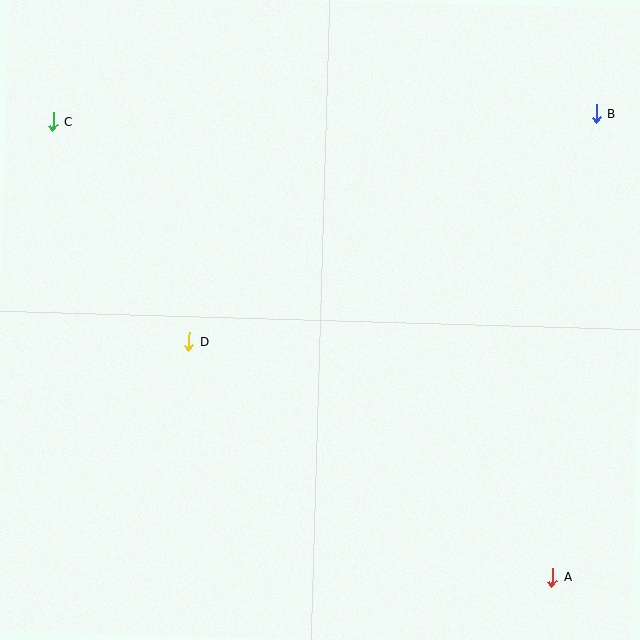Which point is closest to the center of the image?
Point D at (189, 341) is closest to the center.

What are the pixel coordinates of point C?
Point C is at (53, 121).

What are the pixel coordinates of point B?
Point B is at (596, 114).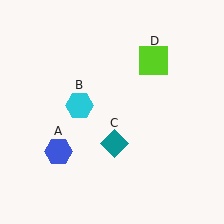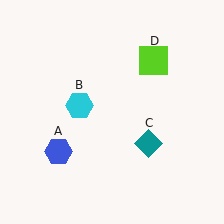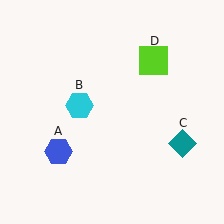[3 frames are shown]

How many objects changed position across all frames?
1 object changed position: teal diamond (object C).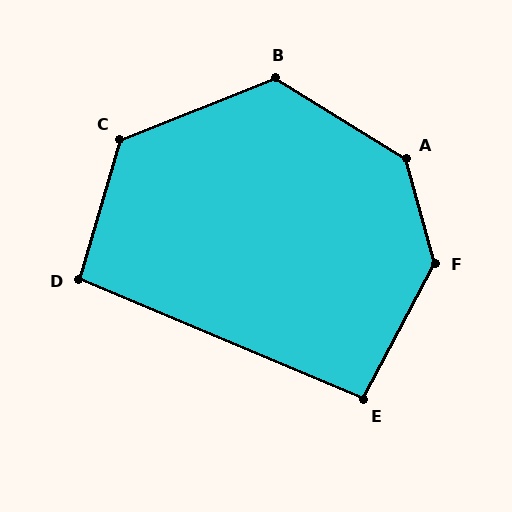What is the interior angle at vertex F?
Approximately 137 degrees (obtuse).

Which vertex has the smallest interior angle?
E, at approximately 95 degrees.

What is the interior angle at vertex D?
Approximately 96 degrees (obtuse).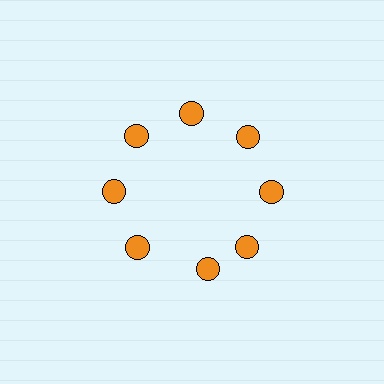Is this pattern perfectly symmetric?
No. The 8 orange circles are arranged in a ring, but one element near the 6 o'clock position is rotated out of alignment along the ring, breaking the 8-fold rotational symmetry.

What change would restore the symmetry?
The symmetry would be restored by rotating it back into even spacing with its neighbors so that all 8 circles sit at equal angles and equal distance from the center.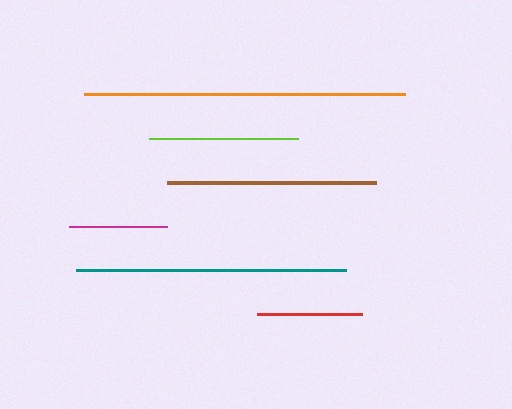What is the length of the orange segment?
The orange segment is approximately 321 pixels long.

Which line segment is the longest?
The orange line is the longest at approximately 321 pixels.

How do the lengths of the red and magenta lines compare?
The red and magenta lines are approximately the same length.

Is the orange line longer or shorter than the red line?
The orange line is longer than the red line.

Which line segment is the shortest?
The magenta line is the shortest at approximately 98 pixels.